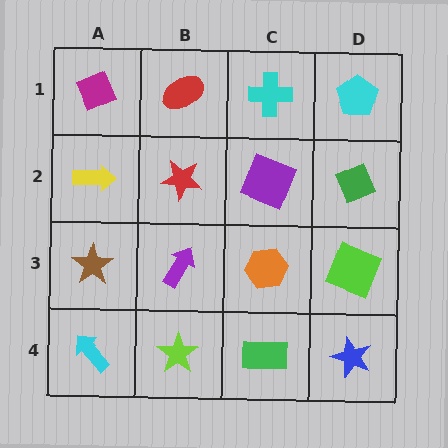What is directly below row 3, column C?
A green rectangle.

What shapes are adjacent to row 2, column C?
A cyan cross (row 1, column C), an orange hexagon (row 3, column C), a red star (row 2, column B), a green diamond (row 2, column D).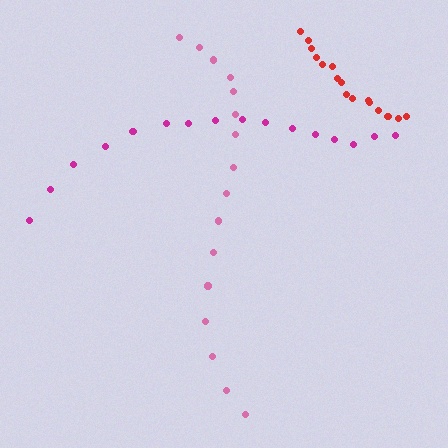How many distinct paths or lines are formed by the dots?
There are 3 distinct paths.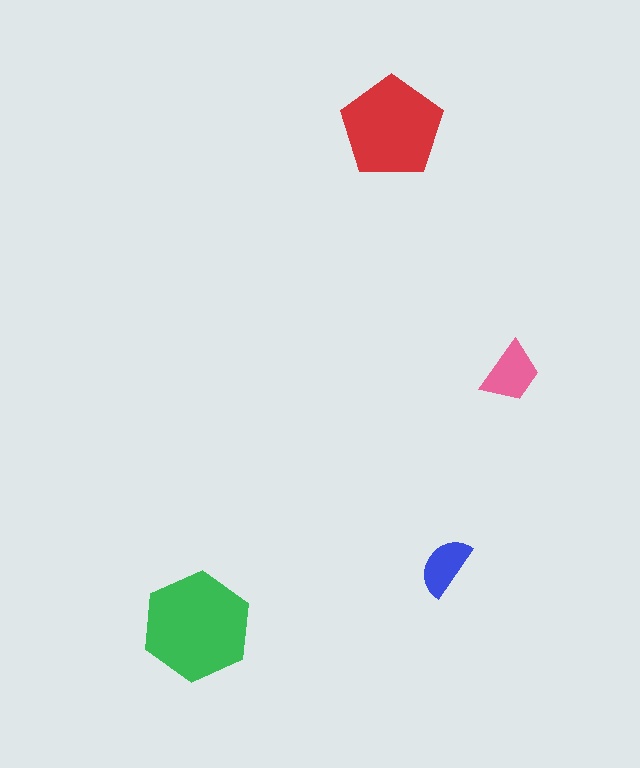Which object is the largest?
The green hexagon.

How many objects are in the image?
There are 4 objects in the image.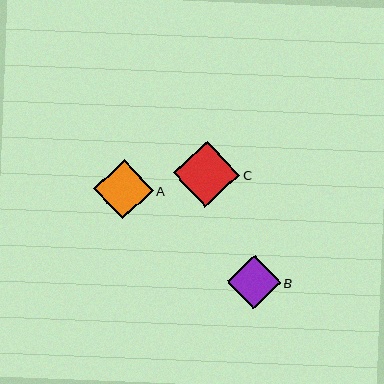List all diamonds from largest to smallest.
From largest to smallest: C, A, B.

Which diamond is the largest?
Diamond C is the largest with a size of approximately 66 pixels.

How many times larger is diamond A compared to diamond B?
Diamond A is approximately 1.1 times the size of diamond B.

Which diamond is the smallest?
Diamond B is the smallest with a size of approximately 54 pixels.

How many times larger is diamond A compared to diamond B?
Diamond A is approximately 1.1 times the size of diamond B.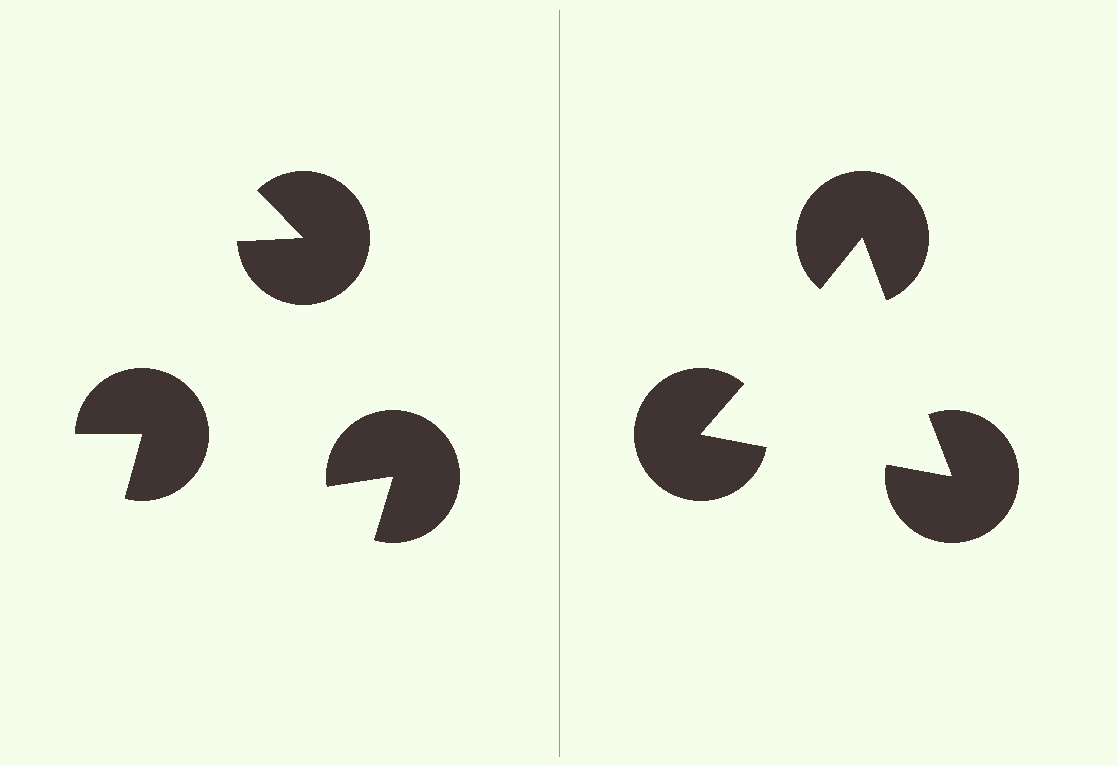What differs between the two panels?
The pac-man discs are positioned identically on both sides; only the wedge orientations differ. On the right they align to a triangle; on the left they are misaligned.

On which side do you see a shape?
An illusory triangle appears on the right side. On the left side the wedge cuts are rotated, so no coherent shape forms.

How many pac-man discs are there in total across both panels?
6 — 3 on each side.